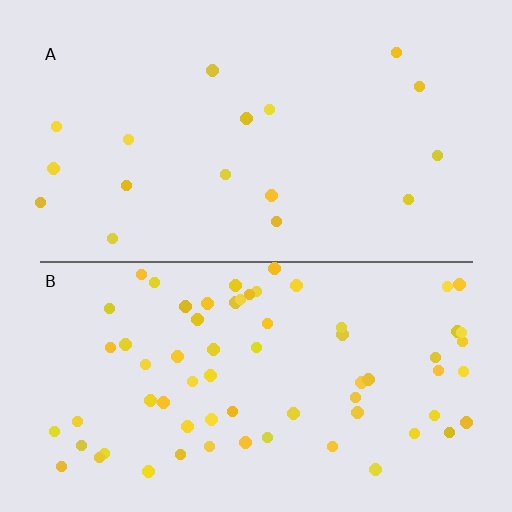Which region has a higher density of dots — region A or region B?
B (the bottom).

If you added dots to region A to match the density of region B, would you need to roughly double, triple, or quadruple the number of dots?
Approximately quadruple.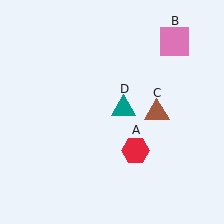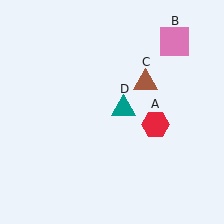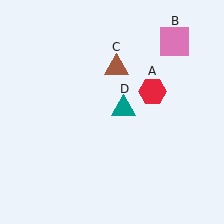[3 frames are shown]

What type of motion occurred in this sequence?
The red hexagon (object A), brown triangle (object C) rotated counterclockwise around the center of the scene.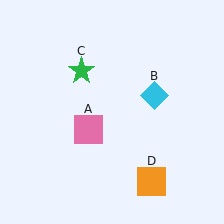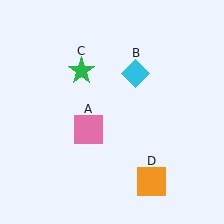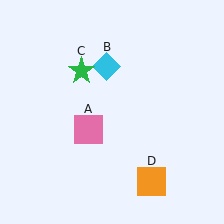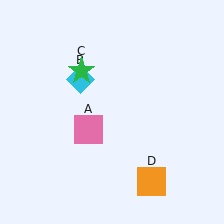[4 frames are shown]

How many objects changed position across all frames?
1 object changed position: cyan diamond (object B).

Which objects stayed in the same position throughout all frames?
Pink square (object A) and green star (object C) and orange square (object D) remained stationary.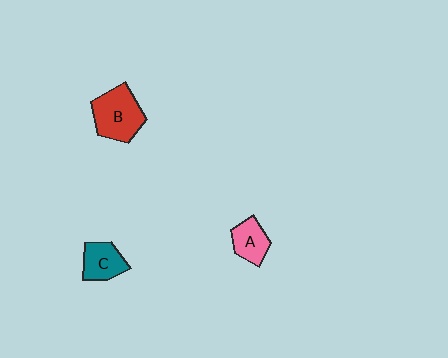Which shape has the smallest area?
Shape A (pink).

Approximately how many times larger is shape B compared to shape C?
Approximately 1.6 times.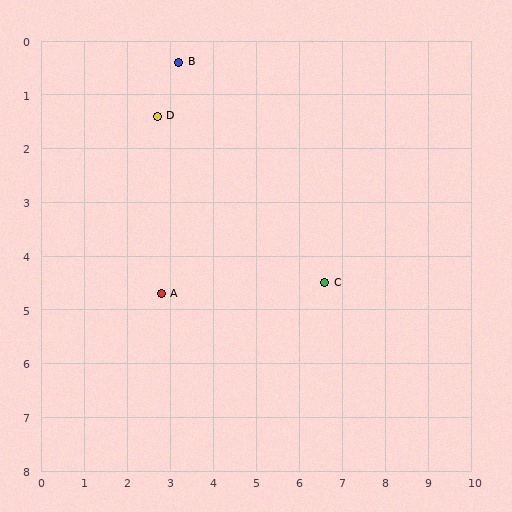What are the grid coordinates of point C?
Point C is at approximately (6.6, 4.5).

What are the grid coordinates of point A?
Point A is at approximately (2.8, 4.7).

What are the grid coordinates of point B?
Point B is at approximately (3.2, 0.4).